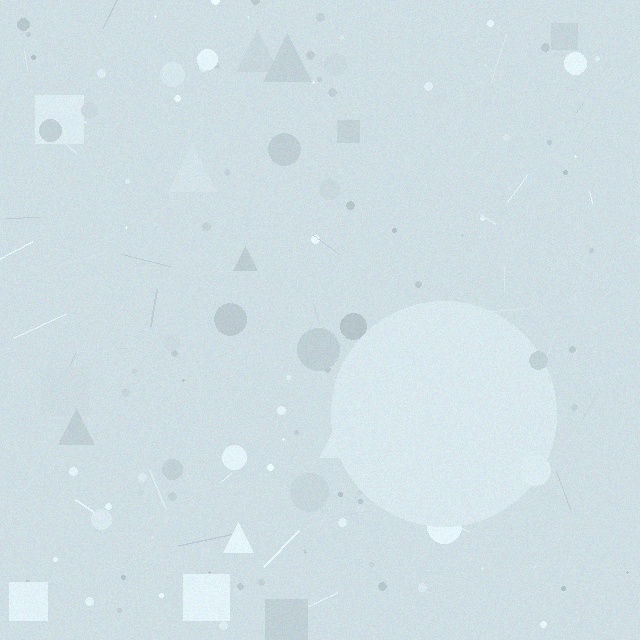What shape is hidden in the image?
A circle is hidden in the image.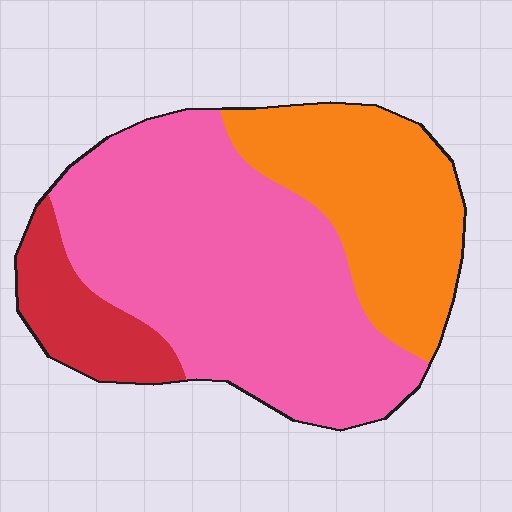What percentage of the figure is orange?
Orange takes up about one third (1/3) of the figure.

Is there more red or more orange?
Orange.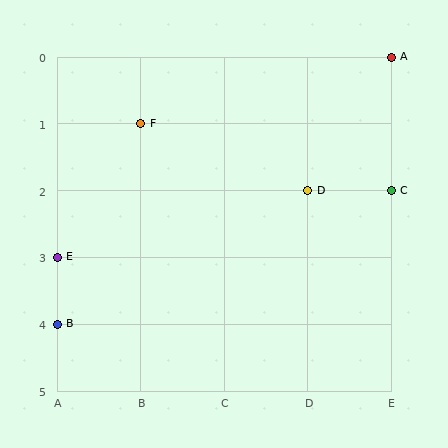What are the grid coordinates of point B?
Point B is at grid coordinates (A, 4).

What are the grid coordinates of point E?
Point E is at grid coordinates (A, 3).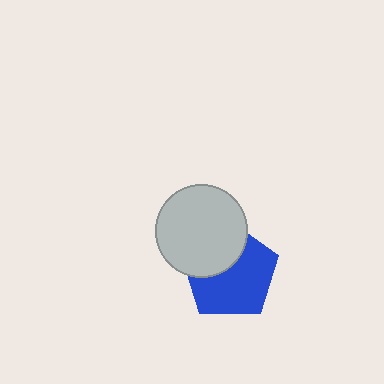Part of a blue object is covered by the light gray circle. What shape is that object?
It is a pentagon.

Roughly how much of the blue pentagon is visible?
About half of it is visible (roughly 63%).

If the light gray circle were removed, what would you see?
You would see the complete blue pentagon.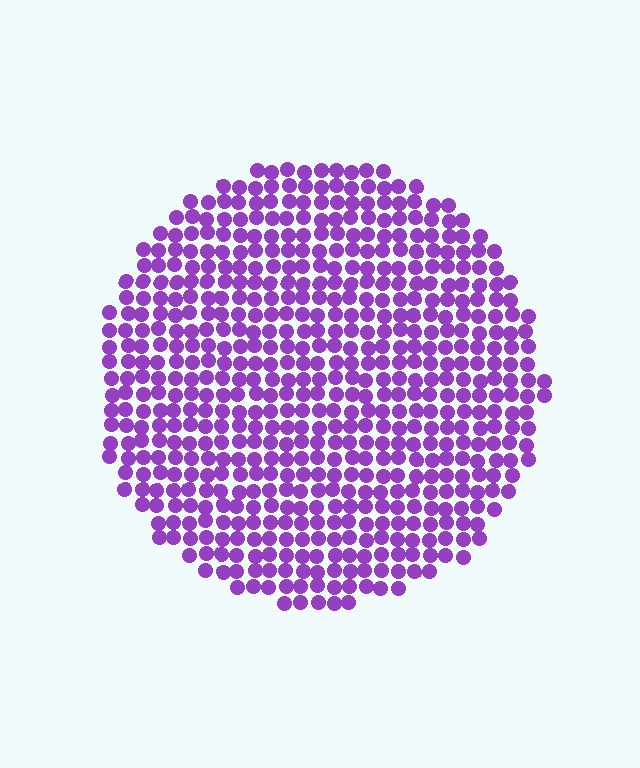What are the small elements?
The small elements are circles.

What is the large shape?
The large shape is a circle.